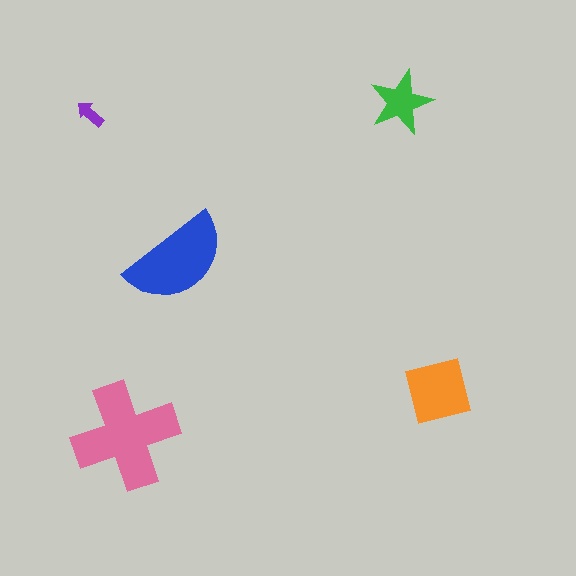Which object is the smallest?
The purple arrow.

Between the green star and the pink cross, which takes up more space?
The pink cross.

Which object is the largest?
The pink cross.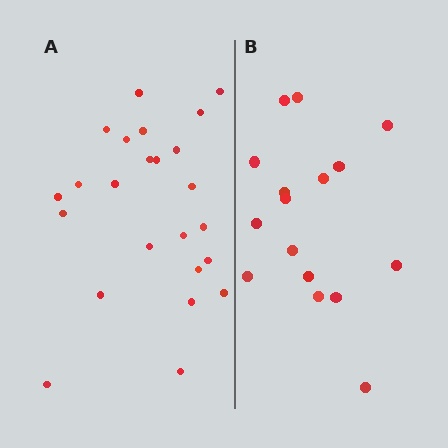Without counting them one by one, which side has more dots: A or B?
Region A (the left region) has more dots.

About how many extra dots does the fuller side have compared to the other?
Region A has roughly 8 or so more dots than region B.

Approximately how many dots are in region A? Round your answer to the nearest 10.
About 20 dots. (The exact count is 24, which rounds to 20.)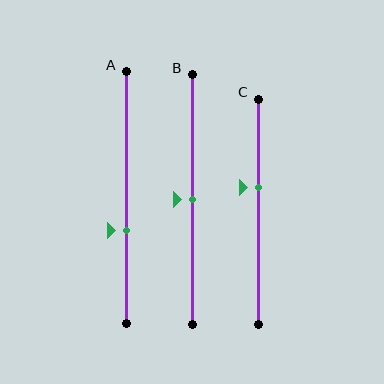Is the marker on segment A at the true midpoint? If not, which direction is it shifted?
No, the marker on segment A is shifted downward by about 13% of the segment length.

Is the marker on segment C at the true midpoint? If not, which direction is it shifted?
No, the marker on segment C is shifted upward by about 11% of the segment length.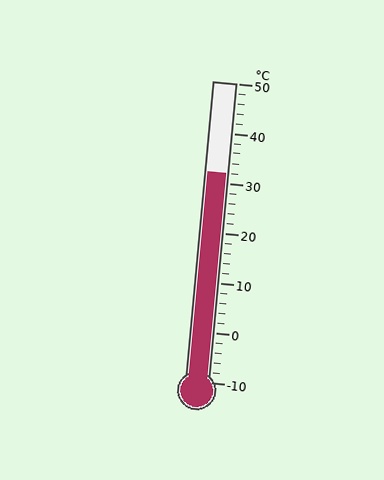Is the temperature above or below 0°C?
The temperature is above 0°C.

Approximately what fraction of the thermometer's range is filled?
The thermometer is filled to approximately 70% of its range.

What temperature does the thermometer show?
The thermometer shows approximately 32°C.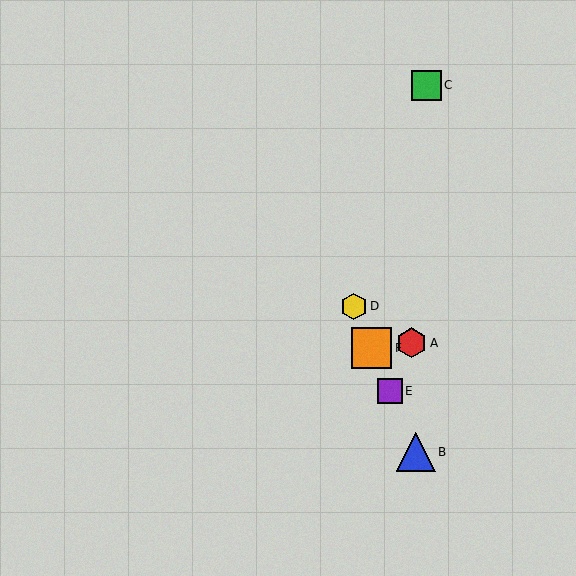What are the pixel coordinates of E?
Object E is at (390, 391).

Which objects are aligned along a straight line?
Objects B, D, E, F are aligned along a straight line.